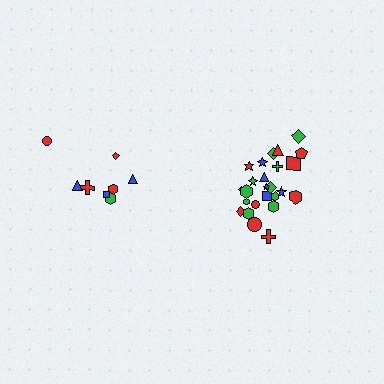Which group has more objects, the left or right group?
The right group.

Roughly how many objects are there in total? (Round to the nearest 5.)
Roughly 35 objects in total.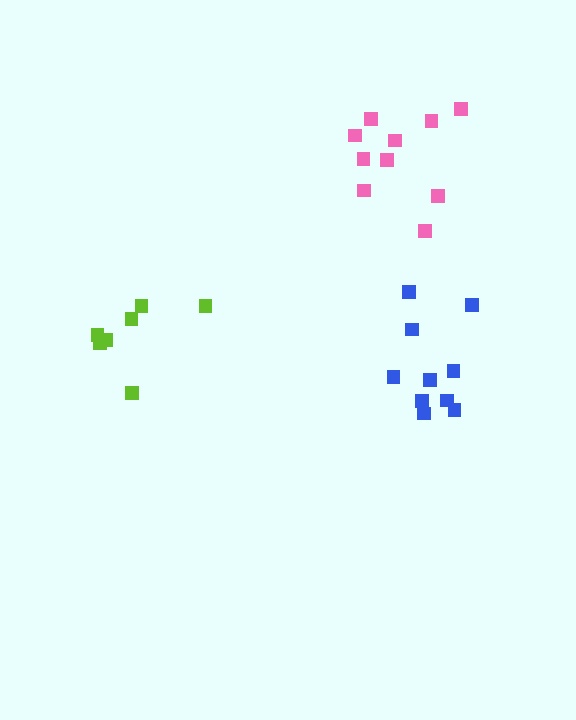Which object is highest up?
The pink cluster is topmost.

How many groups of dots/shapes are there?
There are 3 groups.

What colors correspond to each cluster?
The clusters are colored: blue, pink, lime.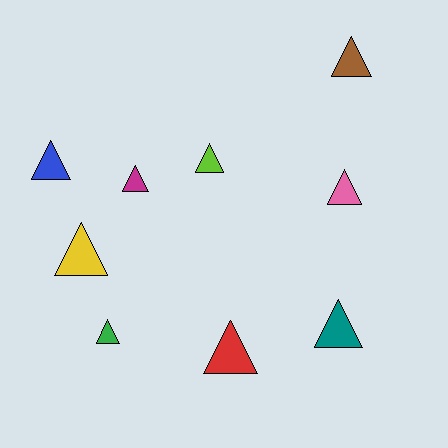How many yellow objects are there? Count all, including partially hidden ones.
There is 1 yellow object.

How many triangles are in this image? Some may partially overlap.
There are 9 triangles.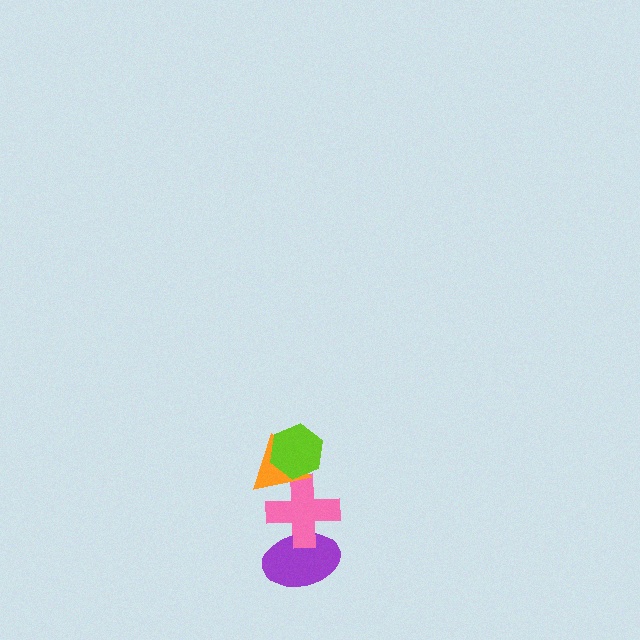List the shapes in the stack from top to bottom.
From top to bottom: the lime hexagon, the orange triangle, the pink cross, the purple ellipse.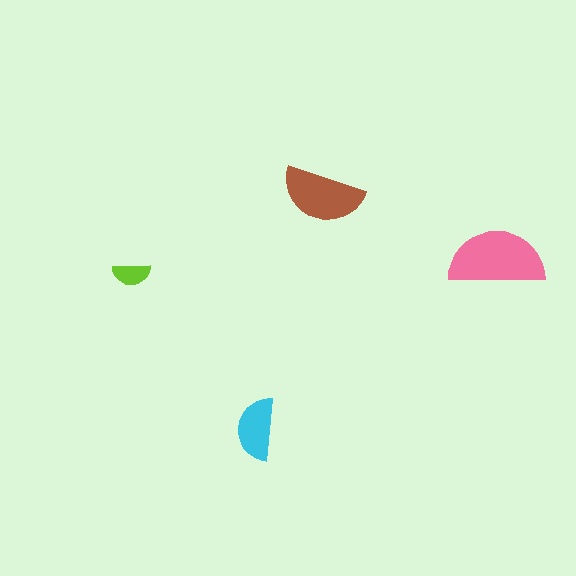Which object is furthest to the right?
The pink semicircle is rightmost.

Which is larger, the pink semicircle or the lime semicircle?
The pink one.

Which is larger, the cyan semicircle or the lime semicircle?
The cyan one.